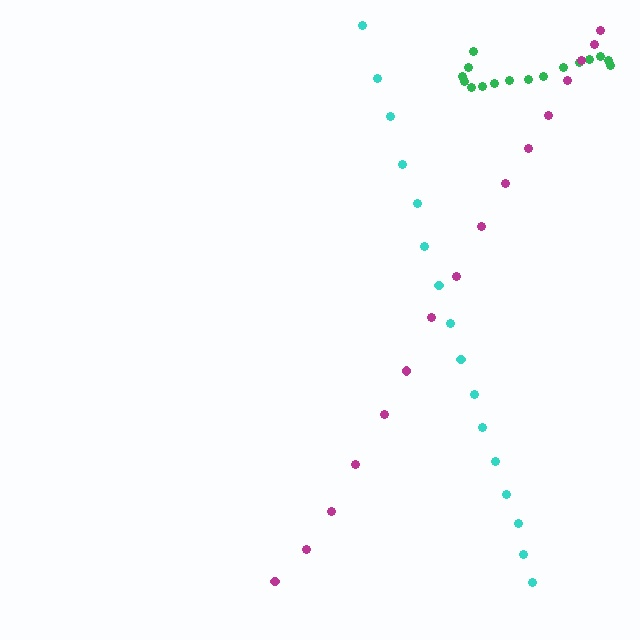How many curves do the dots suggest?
There are 3 distinct paths.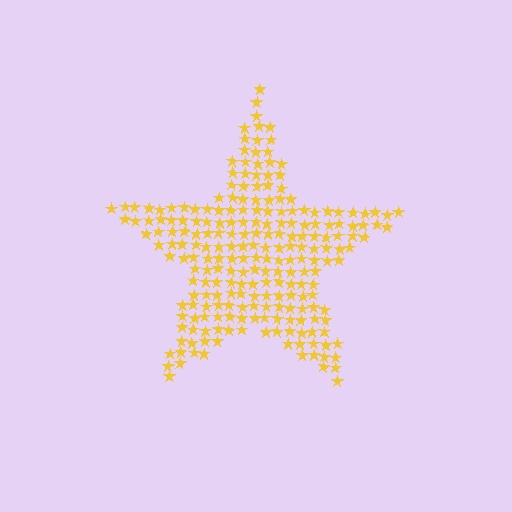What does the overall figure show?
The overall figure shows a star.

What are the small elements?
The small elements are stars.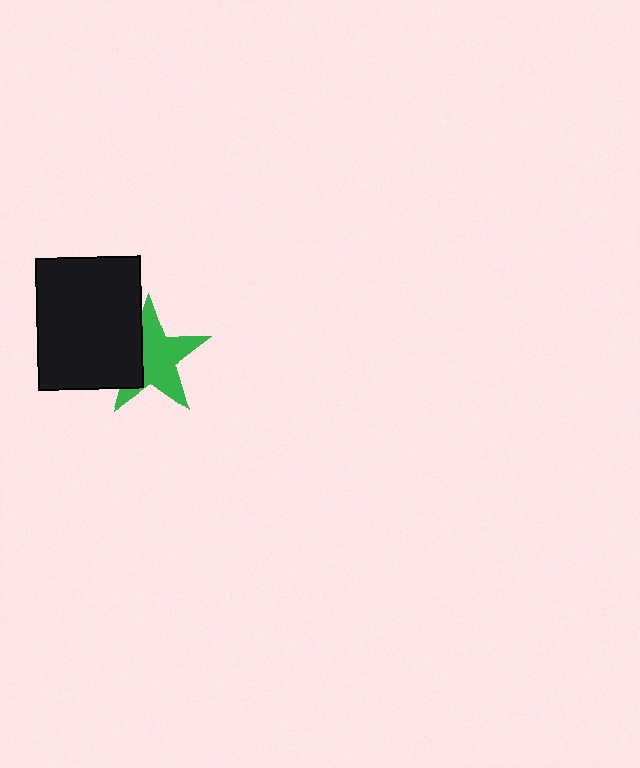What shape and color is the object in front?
The object in front is a black rectangle.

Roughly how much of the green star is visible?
Most of it is visible (roughly 69%).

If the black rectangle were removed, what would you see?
You would see the complete green star.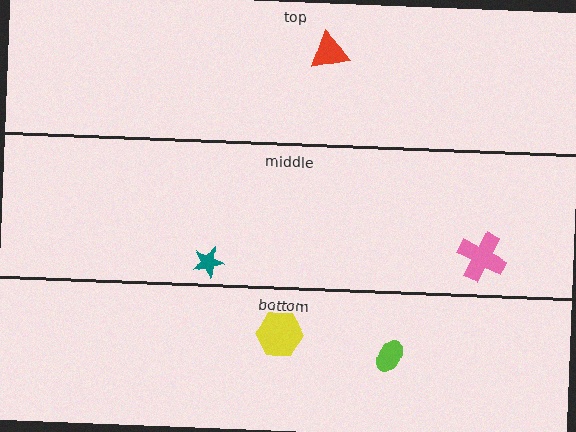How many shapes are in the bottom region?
2.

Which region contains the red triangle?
The top region.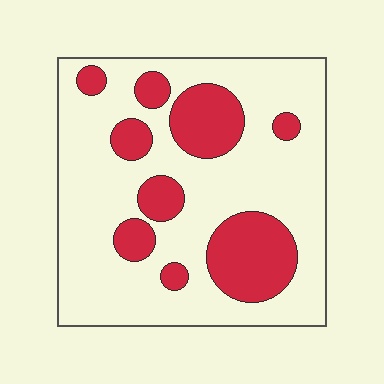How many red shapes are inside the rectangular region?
9.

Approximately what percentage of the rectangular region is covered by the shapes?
Approximately 25%.